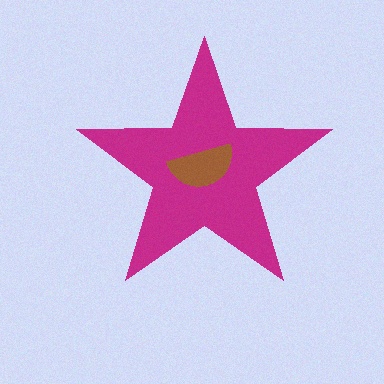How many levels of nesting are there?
2.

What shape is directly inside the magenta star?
The brown semicircle.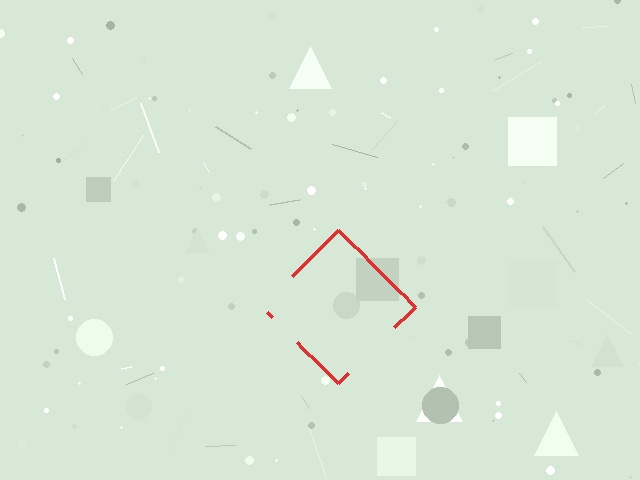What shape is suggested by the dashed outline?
The dashed outline suggests a diamond.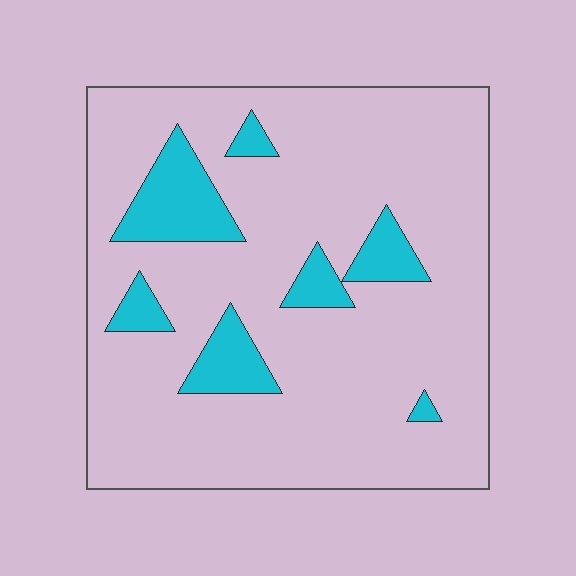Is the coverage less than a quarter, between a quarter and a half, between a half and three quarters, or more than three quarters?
Less than a quarter.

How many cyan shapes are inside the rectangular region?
7.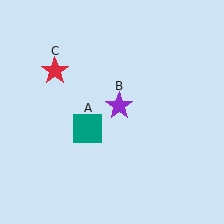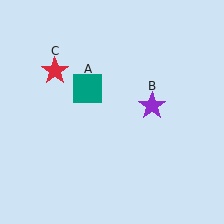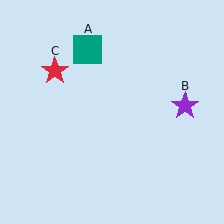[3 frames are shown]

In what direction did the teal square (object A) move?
The teal square (object A) moved up.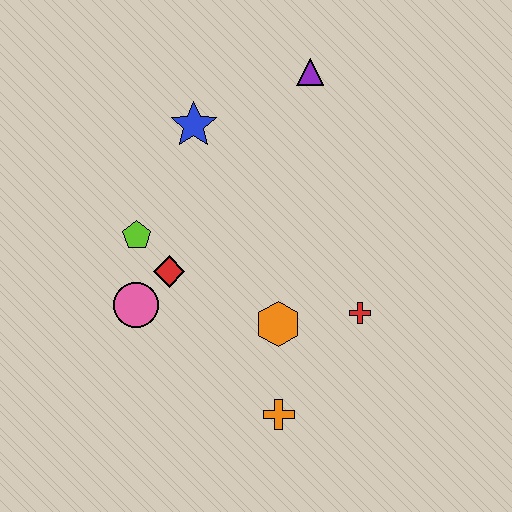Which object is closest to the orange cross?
The orange hexagon is closest to the orange cross.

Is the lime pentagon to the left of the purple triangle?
Yes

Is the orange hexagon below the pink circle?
Yes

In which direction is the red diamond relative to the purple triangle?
The red diamond is below the purple triangle.